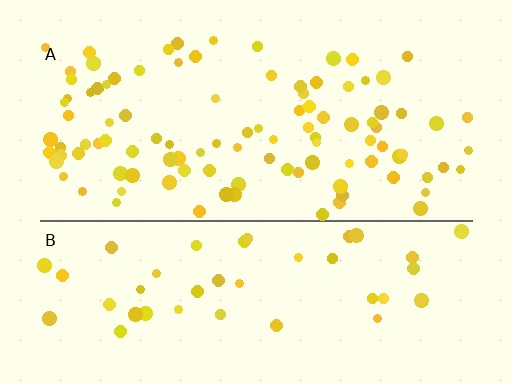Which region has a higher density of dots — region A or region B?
A (the top).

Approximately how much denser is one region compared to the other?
Approximately 2.2× — region A over region B.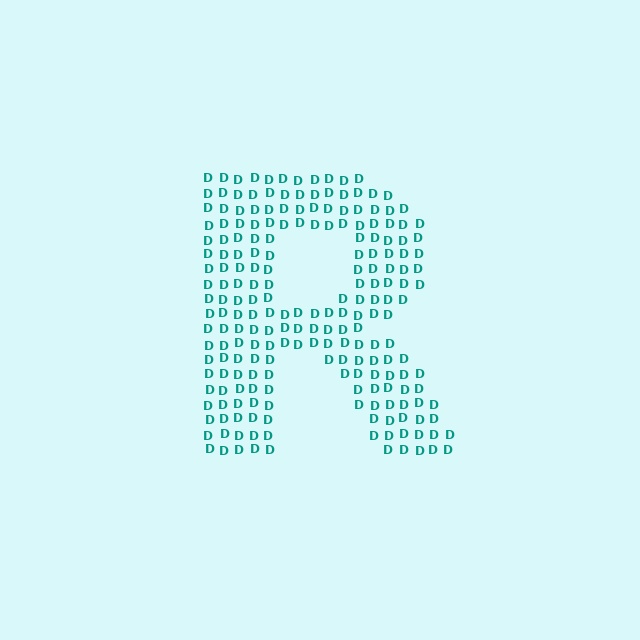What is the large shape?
The large shape is the letter R.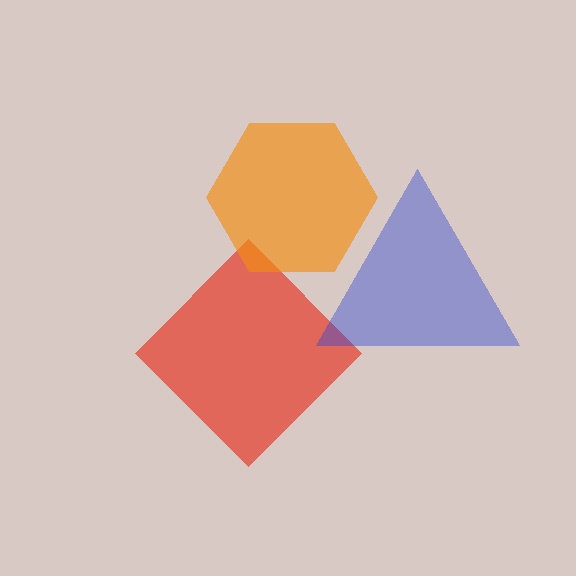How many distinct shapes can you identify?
There are 3 distinct shapes: a red diamond, a blue triangle, an orange hexagon.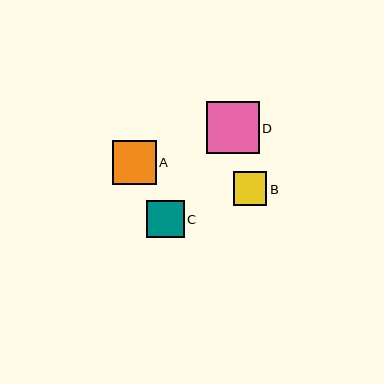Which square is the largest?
Square D is the largest with a size of approximately 52 pixels.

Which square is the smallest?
Square B is the smallest with a size of approximately 34 pixels.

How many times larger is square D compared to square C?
Square D is approximately 1.4 times the size of square C.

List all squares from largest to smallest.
From largest to smallest: D, A, C, B.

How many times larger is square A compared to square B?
Square A is approximately 1.3 times the size of square B.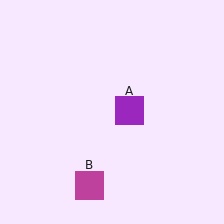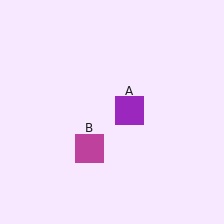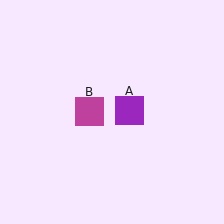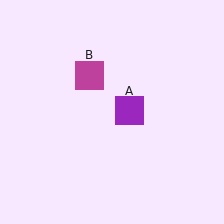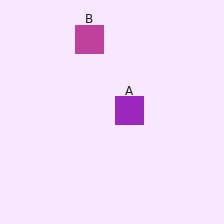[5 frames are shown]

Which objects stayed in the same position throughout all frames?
Purple square (object A) remained stationary.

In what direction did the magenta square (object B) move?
The magenta square (object B) moved up.